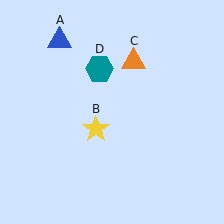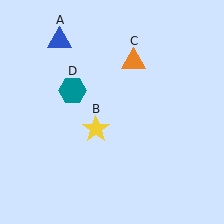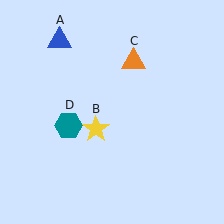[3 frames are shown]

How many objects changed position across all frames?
1 object changed position: teal hexagon (object D).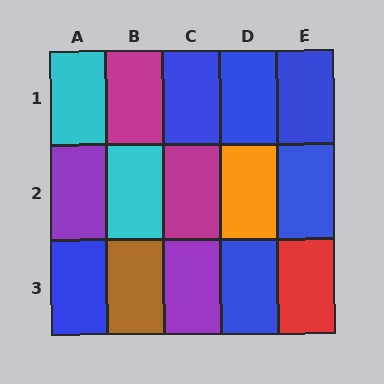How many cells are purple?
2 cells are purple.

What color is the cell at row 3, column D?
Blue.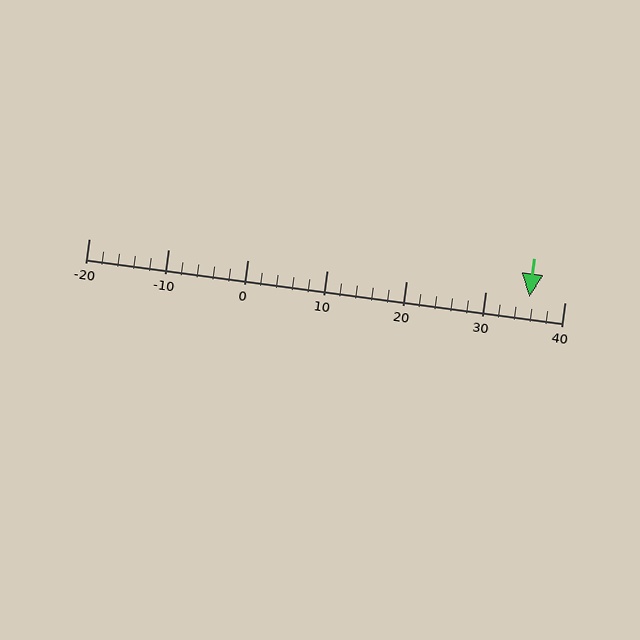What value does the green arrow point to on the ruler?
The green arrow points to approximately 36.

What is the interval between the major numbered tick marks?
The major tick marks are spaced 10 units apart.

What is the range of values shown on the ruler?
The ruler shows values from -20 to 40.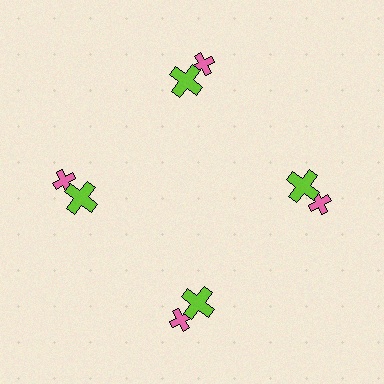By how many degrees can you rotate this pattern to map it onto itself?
The pattern maps onto itself every 90 degrees of rotation.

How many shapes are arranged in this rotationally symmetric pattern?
There are 8 shapes, arranged in 4 groups of 2.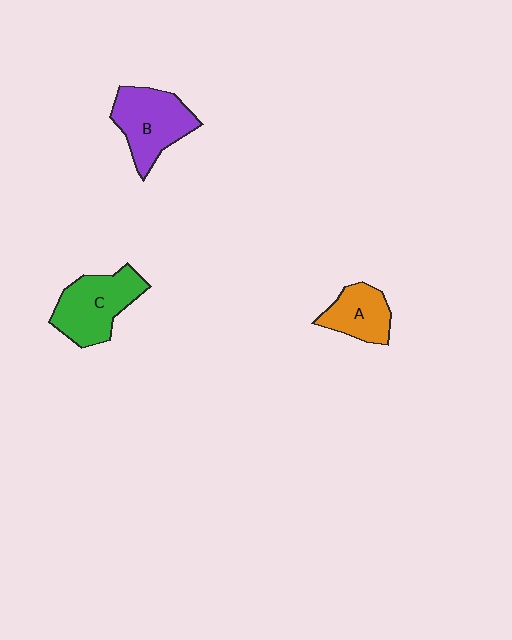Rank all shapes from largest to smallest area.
From largest to smallest: B (purple), C (green), A (orange).